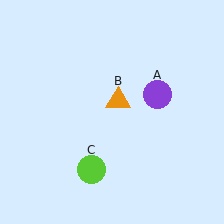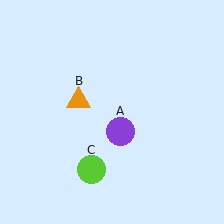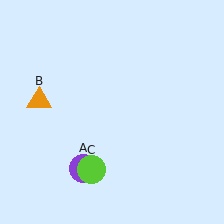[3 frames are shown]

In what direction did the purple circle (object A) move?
The purple circle (object A) moved down and to the left.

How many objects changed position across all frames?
2 objects changed position: purple circle (object A), orange triangle (object B).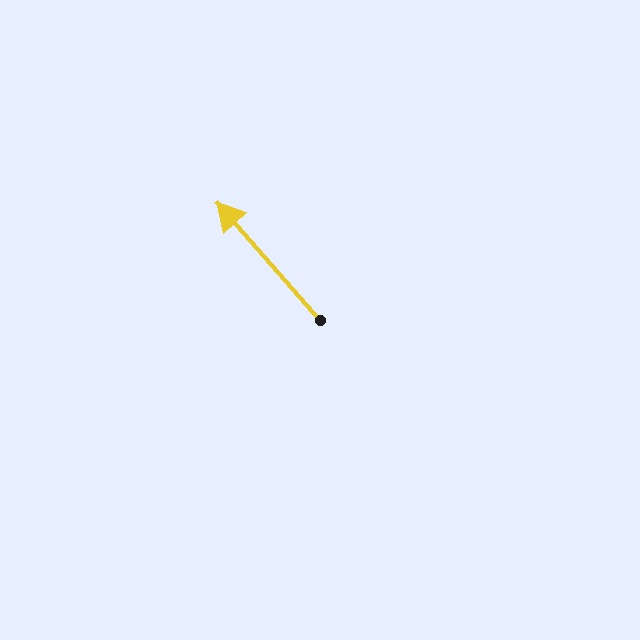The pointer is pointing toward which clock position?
Roughly 11 o'clock.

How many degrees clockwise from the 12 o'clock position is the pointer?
Approximately 319 degrees.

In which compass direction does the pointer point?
Northwest.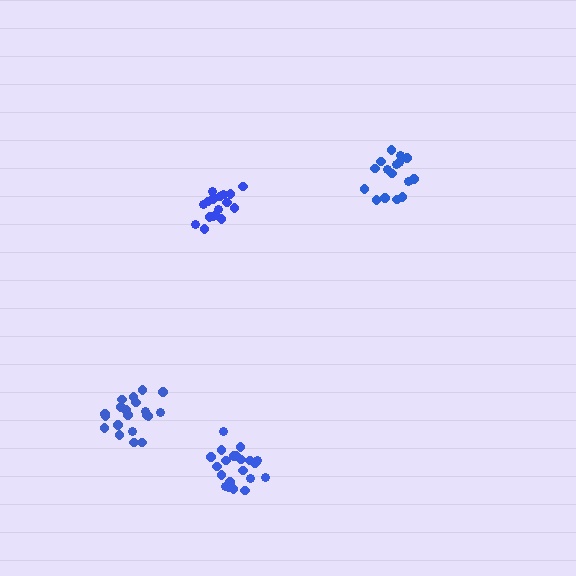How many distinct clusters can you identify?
There are 4 distinct clusters.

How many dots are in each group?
Group 1: 21 dots, Group 2: 17 dots, Group 3: 16 dots, Group 4: 21 dots (75 total).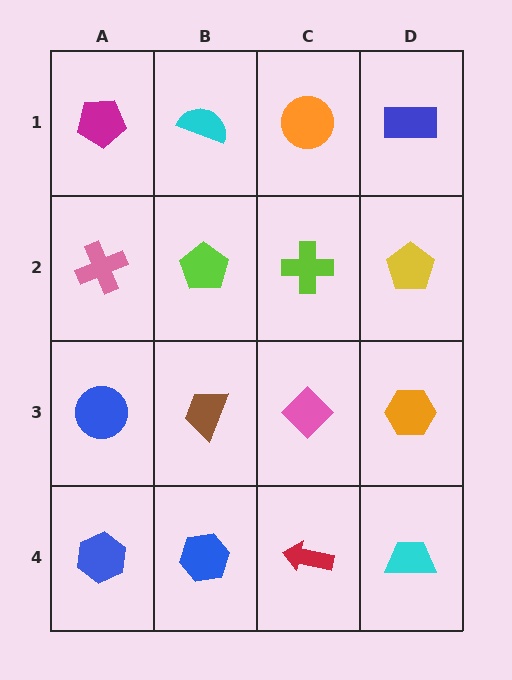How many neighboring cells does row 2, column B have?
4.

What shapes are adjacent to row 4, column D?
An orange hexagon (row 3, column D), a red arrow (row 4, column C).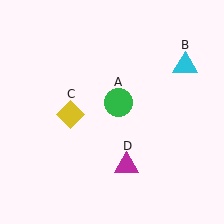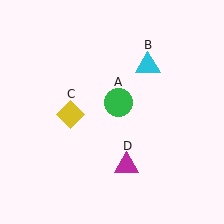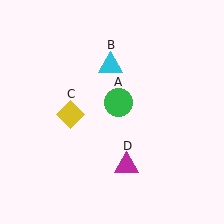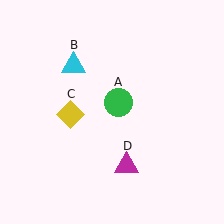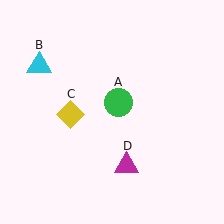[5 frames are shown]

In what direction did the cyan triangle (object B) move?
The cyan triangle (object B) moved left.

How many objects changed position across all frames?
1 object changed position: cyan triangle (object B).